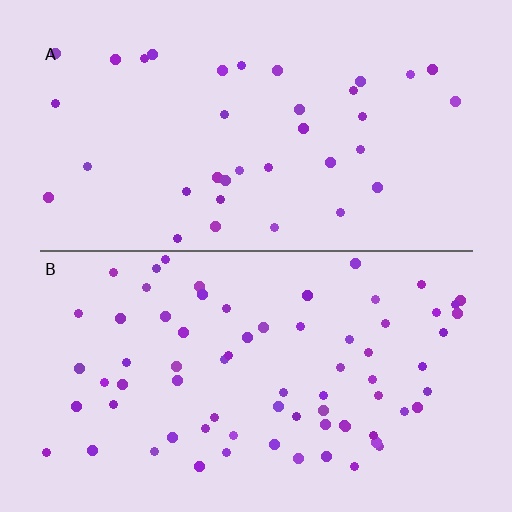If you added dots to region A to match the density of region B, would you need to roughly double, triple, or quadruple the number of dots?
Approximately double.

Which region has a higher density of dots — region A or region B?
B (the bottom).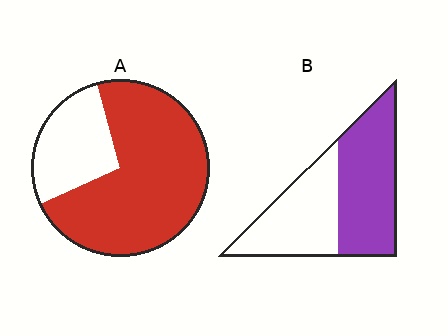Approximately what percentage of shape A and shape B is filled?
A is approximately 75% and B is approximately 55%.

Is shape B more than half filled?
Yes.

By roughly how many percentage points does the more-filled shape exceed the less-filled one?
By roughly 20 percentage points (A over B).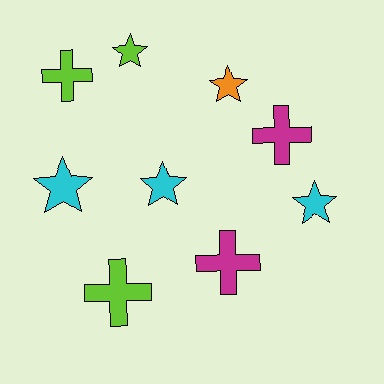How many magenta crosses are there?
There are 2 magenta crosses.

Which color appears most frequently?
Lime, with 3 objects.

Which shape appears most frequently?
Star, with 5 objects.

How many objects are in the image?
There are 9 objects.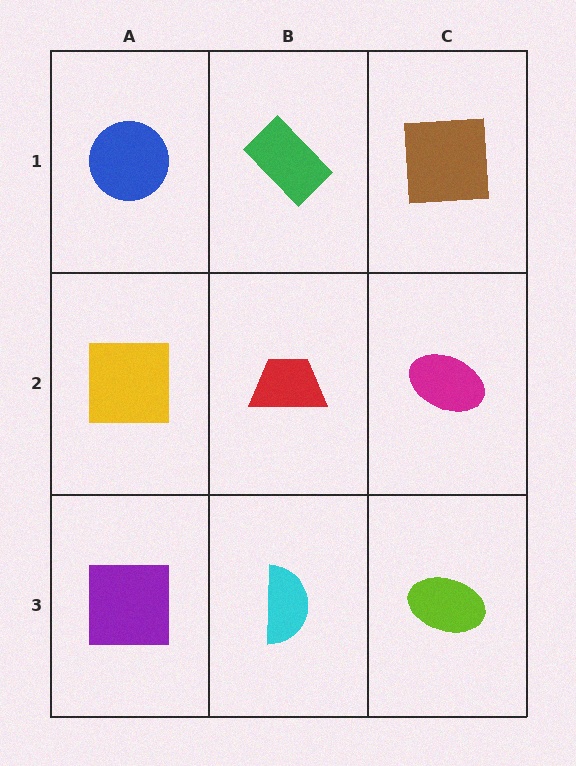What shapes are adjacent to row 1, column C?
A magenta ellipse (row 2, column C), a green rectangle (row 1, column B).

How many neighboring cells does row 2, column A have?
3.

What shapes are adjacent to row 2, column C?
A brown square (row 1, column C), a lime ellipse (row 3, column C), a red trapezoid (row 2, column B).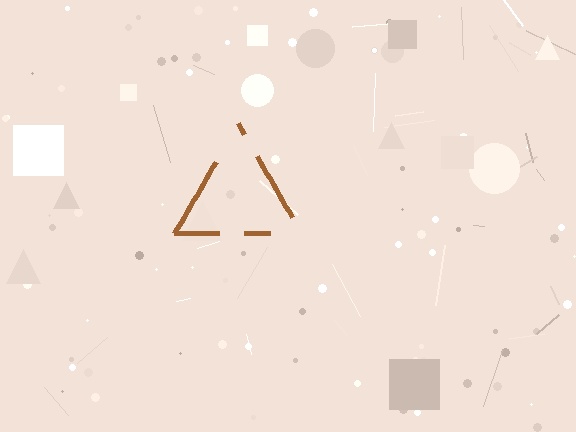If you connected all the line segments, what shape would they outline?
They would outline a triangle.